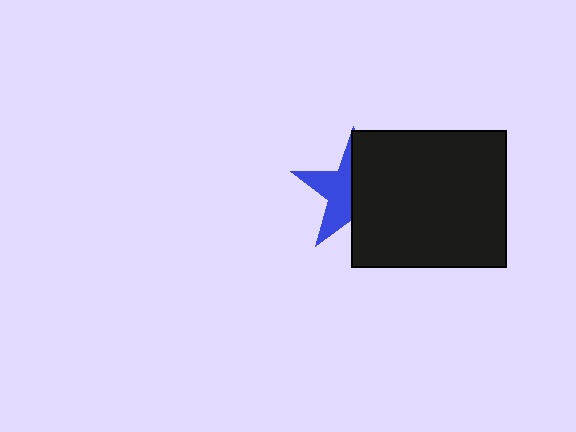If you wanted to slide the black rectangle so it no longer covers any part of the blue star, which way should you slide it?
Slide it right — that is the most direct way to separate the two shapes.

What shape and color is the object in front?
The object in front is a black rectangle.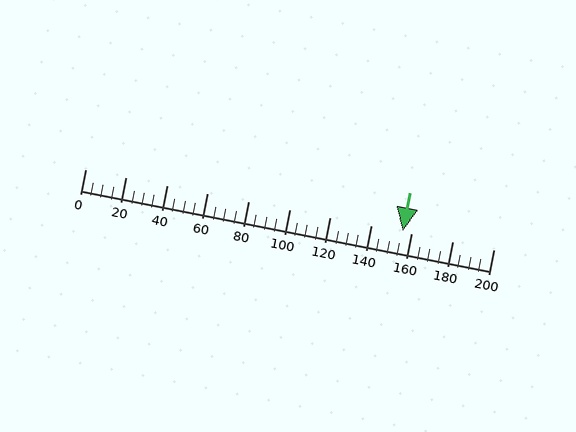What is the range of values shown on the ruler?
The ruler shows values from 0 to 200.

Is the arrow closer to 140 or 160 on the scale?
The arrow is closer to 160.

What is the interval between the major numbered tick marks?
The major tick marks are spaced 20 units apart.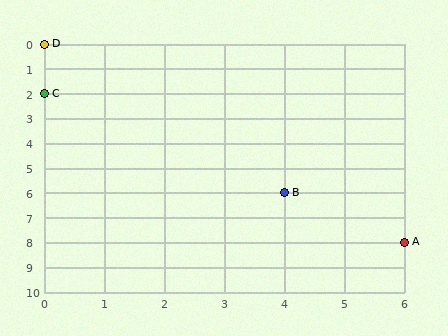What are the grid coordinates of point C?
Point C is at grid coordinates (0, 2).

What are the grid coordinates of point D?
Point D is at grid coordinates (0, 0).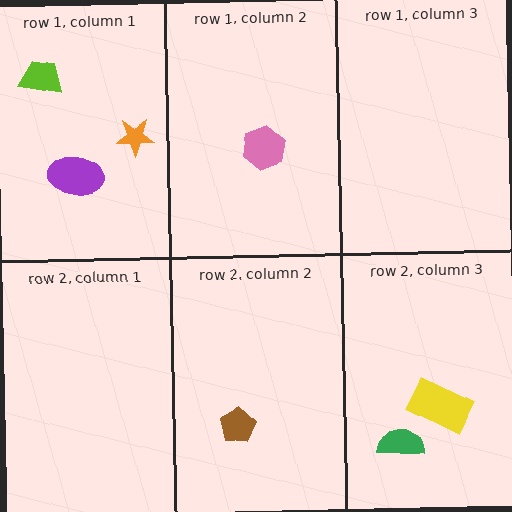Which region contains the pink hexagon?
The row 1, column 2 region.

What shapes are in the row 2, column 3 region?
The yellow rectangle, the green semicircle.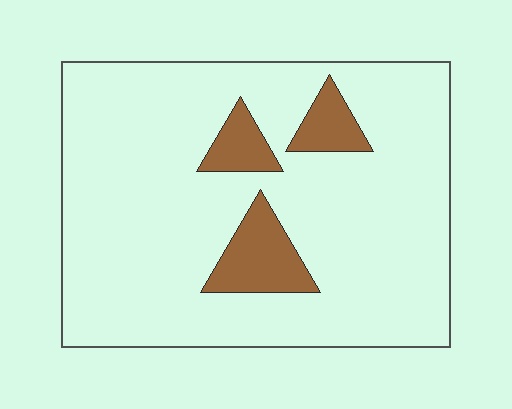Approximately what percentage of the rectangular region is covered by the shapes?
Approximately 10%.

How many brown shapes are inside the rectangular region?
3.